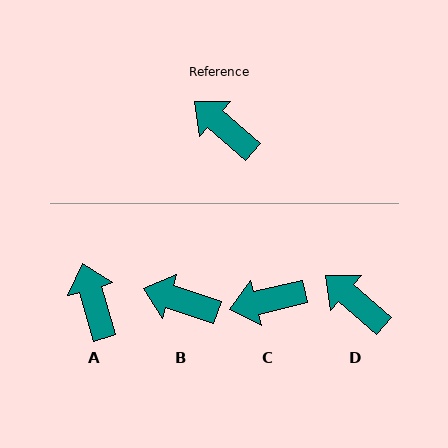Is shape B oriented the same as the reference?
No, it is off by about 23 degrees.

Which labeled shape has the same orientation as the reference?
D.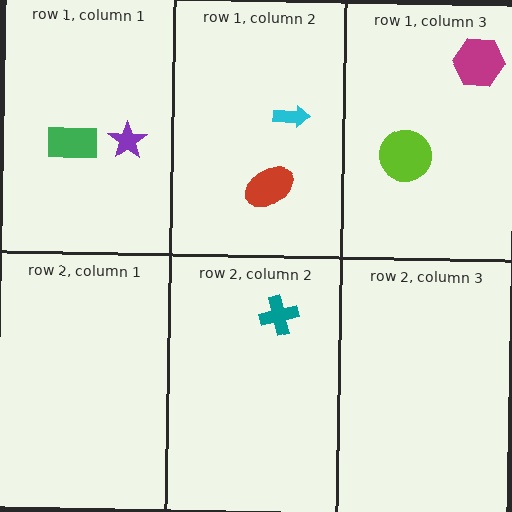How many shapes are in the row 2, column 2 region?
1.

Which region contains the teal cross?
The row 2, column 2 region.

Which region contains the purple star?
The row 1, column 1 region.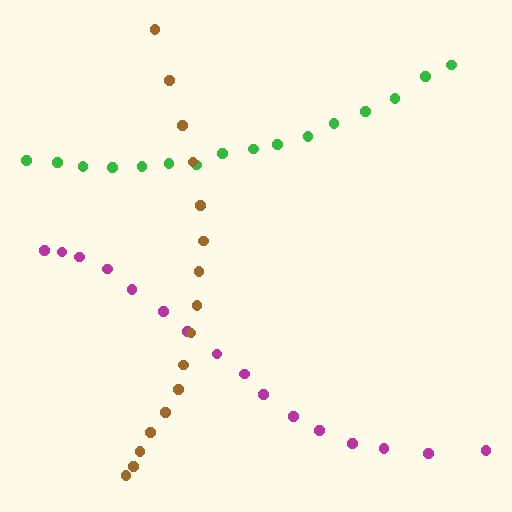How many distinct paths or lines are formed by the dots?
There are 3 distinct paths.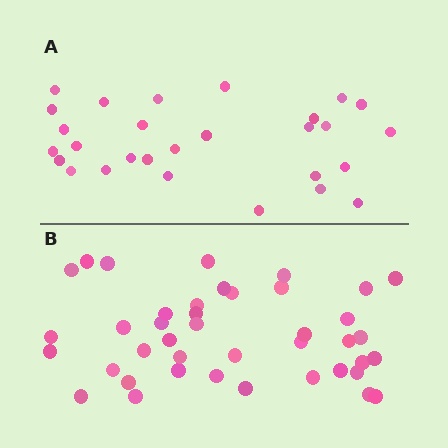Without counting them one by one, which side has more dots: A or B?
Region B (the bottom region) has more dots.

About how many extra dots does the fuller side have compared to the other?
Region B has approximately 15 more dots than region A.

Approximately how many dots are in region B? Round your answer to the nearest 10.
About 40 dots. (The exact count is 41, which rounds to 40.)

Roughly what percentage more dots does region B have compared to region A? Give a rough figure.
About 45% more.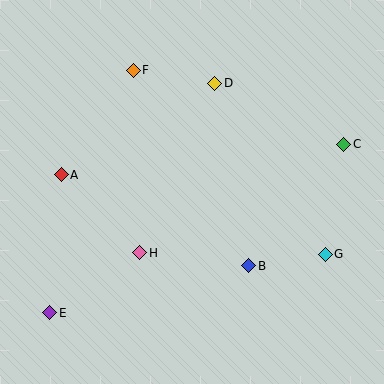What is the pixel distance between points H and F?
The distance between H and F is 183 pixels.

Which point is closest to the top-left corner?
Point F is closest to the top-left corner.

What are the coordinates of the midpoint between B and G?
The midpoint between B and G is at (287, 260).